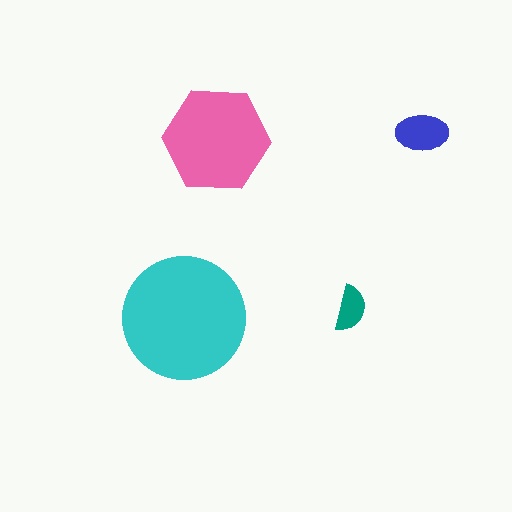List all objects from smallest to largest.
The teal semicircle, the blue ellipse, the pink hexagon, the cyan circle.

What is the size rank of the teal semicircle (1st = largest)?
4th.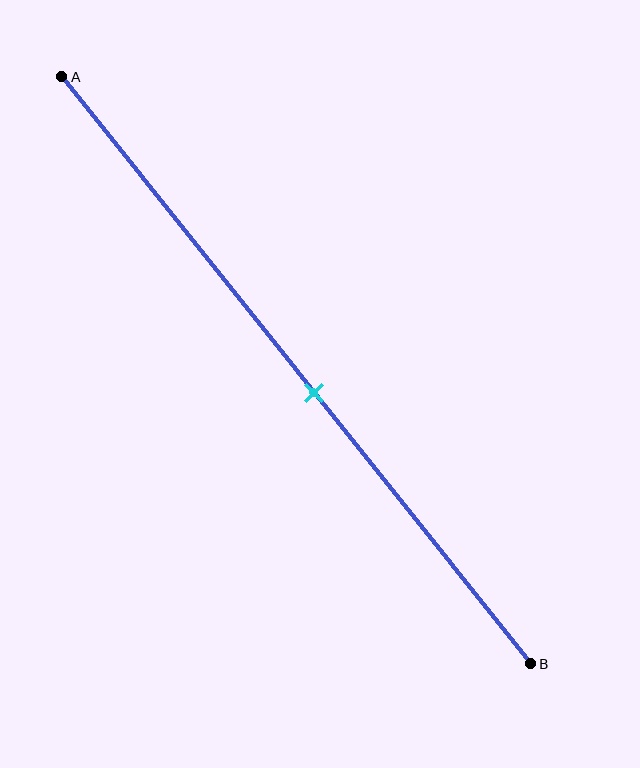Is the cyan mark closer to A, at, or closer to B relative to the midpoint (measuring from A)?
The cyan mark is closer to point B than the midpoint of segment AB.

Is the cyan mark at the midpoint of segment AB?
No, the mark is at about 55% from A, not at the 50% midpoint.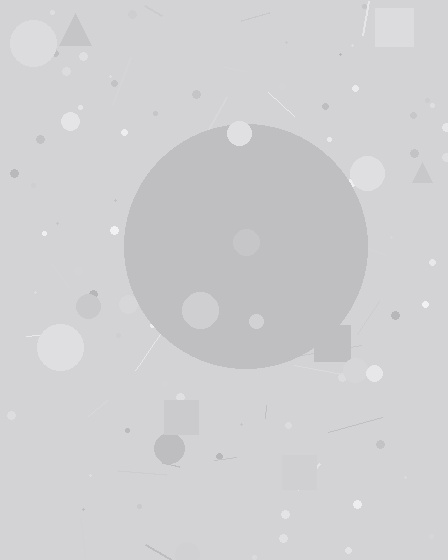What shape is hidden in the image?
A circle is hidden in the image.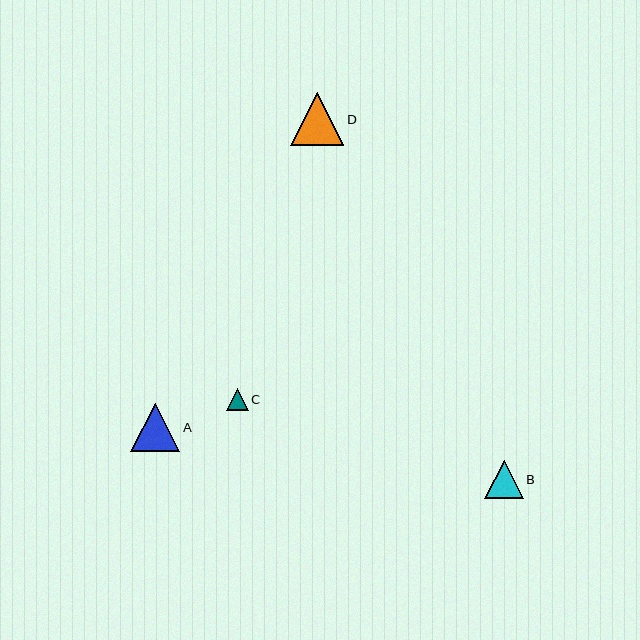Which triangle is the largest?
Triangle D is the largest with a size of approximately 53 pixels.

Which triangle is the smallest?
Triangle C is the smallest with a size of approximately 22 pixels.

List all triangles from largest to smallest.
From largest to smallest: D, A, B, C.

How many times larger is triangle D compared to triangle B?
Triangle D is approximately 1.4 times the size of triangle B.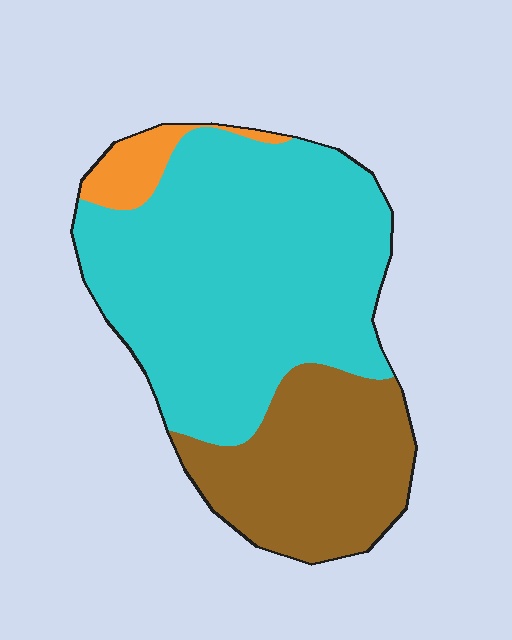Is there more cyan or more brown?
Cyan.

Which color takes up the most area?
Cyan, at roughly 65%.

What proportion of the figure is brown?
Brown takes up about one third (1/3) of the figure.